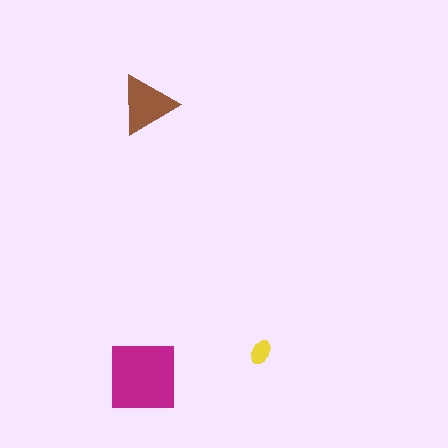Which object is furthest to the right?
The yellow ellipse is rightmost.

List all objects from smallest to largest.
The yellow ellipse, the brown triangle, the magenta square.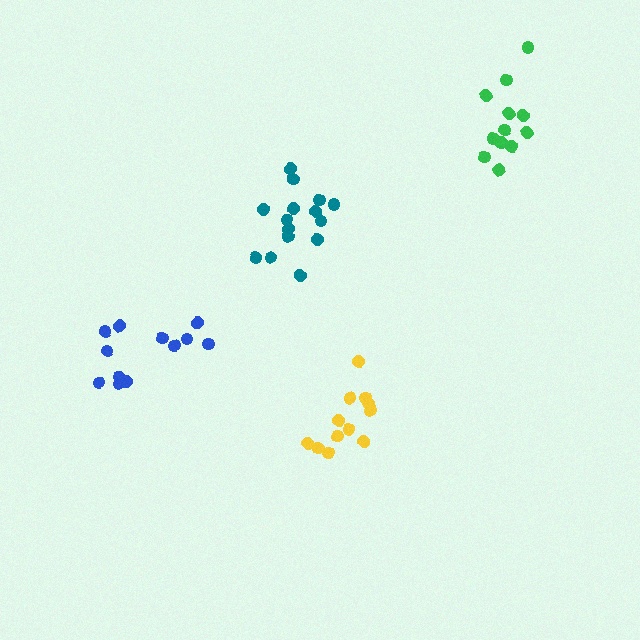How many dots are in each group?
Group 1: 15 dots, Group 2: 12 dots, Group 3: 12 dots, Group 4: 12 dots (51 total).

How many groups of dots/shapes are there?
There are 4 groups.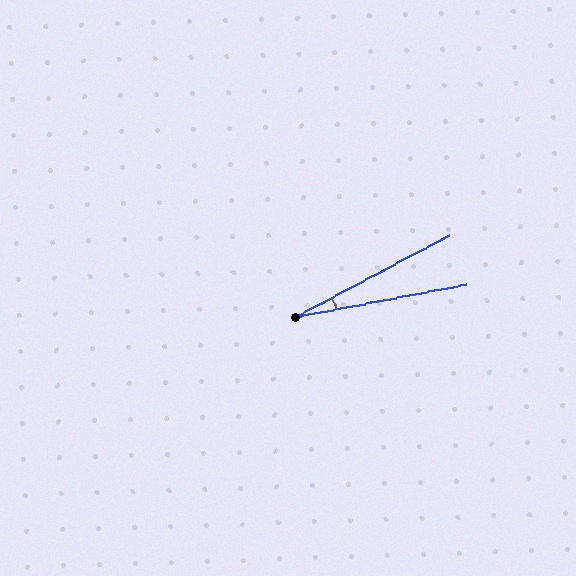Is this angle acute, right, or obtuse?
It is acute.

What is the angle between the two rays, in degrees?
Approximately 17 degrees.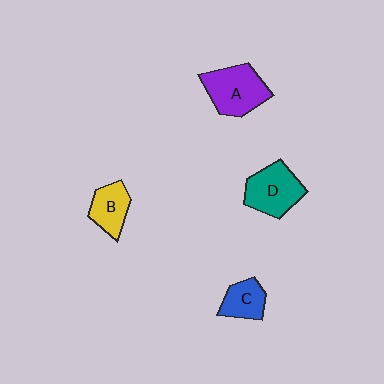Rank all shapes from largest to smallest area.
From largest to smallest: A (purple), D (teal), B (yellow), C (blue).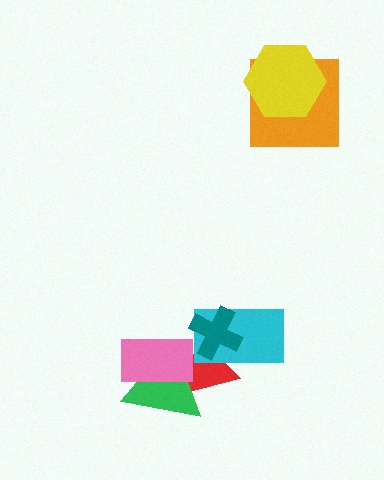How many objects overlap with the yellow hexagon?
1 object overlaps with the yellow hexagon.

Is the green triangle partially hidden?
Yes, it is partially covered by another shape.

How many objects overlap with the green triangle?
2 objects overlap with the green triangle.